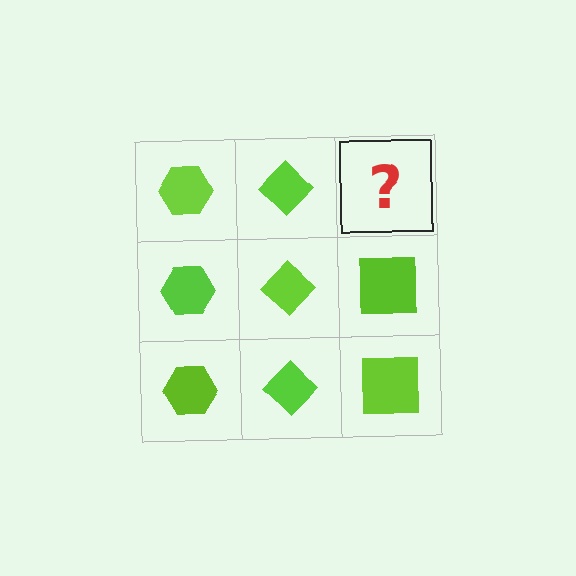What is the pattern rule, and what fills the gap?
The rule is that each column has a consistent shape. The gap should be filled with a lime square.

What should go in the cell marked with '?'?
The missing cell should contain a lime square.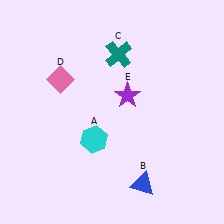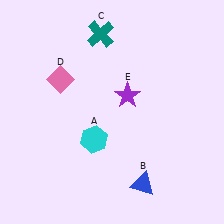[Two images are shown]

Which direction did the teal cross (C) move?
The teal cross (C) moved up.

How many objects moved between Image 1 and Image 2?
1 object moved between the two images.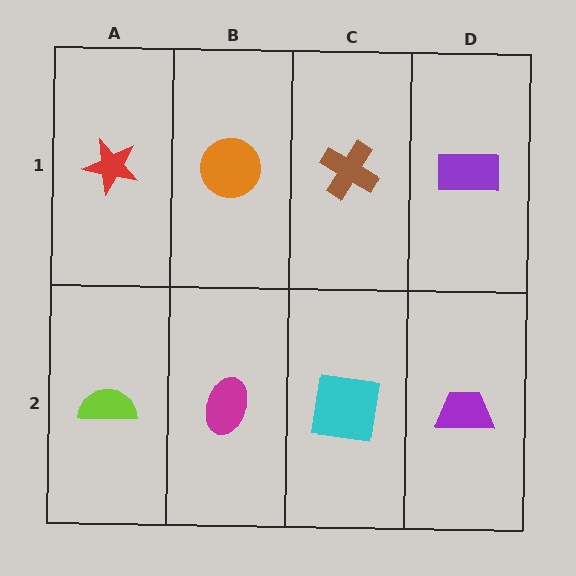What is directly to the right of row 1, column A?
An orange circle.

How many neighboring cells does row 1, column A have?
2.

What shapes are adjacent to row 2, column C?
A brown cross (row 1, column C), a magenta ellipse (row 2, column B), a purple trapezoid (row 2, column D).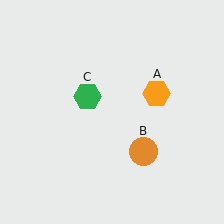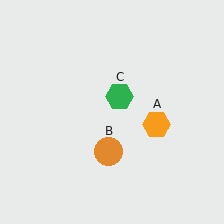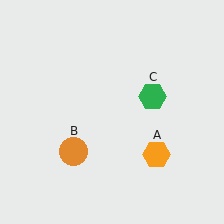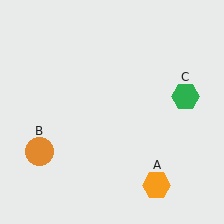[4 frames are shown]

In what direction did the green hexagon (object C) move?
The green hexagon (object C) moved right.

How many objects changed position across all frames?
3 objects changed position: orange hexagon (object A), orange circle (object B), green hexagon (object C).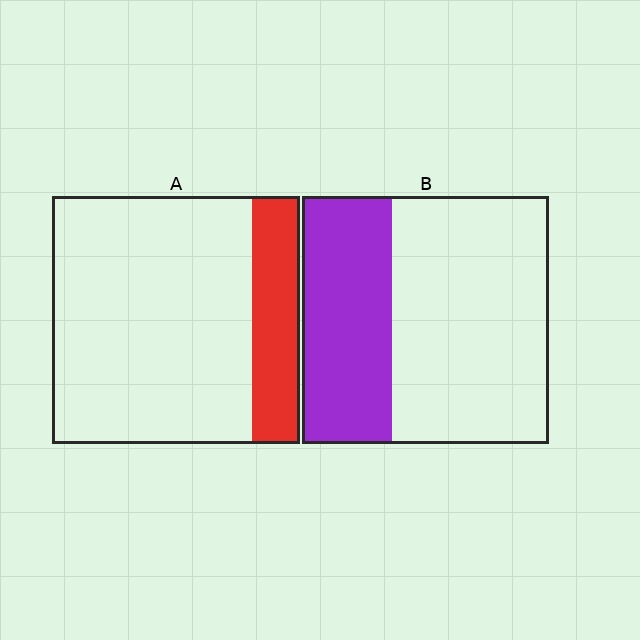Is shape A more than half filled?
No.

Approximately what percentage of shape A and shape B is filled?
A is approximately 20% and B is approximately 35%.